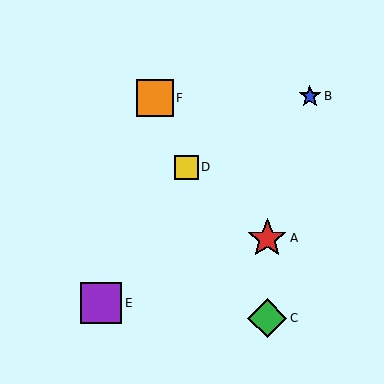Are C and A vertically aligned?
Yes, both are at x≈267.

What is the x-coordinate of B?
Object B is at x≈310.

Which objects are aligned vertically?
Objects A, C are aligned vertically.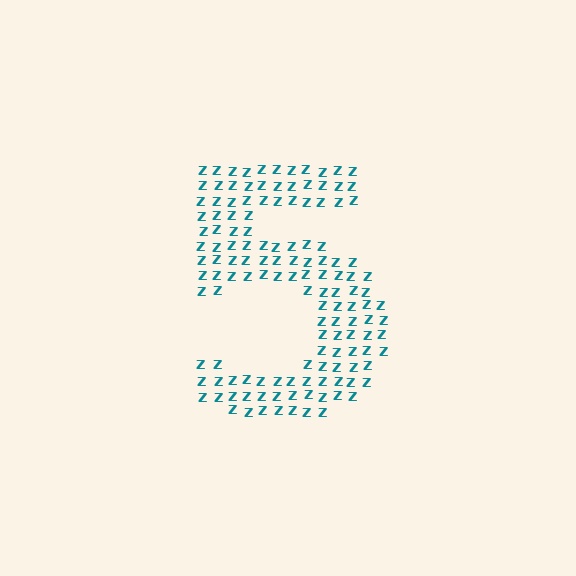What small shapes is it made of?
It is made of small letter Z's.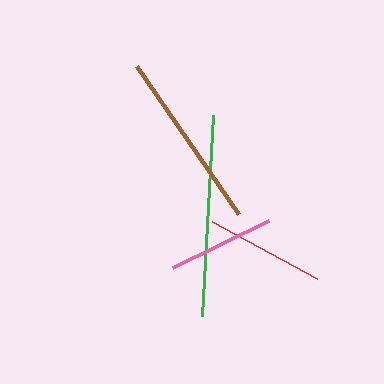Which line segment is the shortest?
The pink line is the shortest at approximately 107 pixels.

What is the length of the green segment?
The green segment is approximately 201 pixels long.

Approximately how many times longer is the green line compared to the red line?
The green line is approximately 1.7 times the length of the red line.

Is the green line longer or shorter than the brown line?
The green line is longer than the brown line.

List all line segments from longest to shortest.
From longest to shortest: green, brown, red, pink.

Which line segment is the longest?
The green line is the longest at approximately 201 pixels.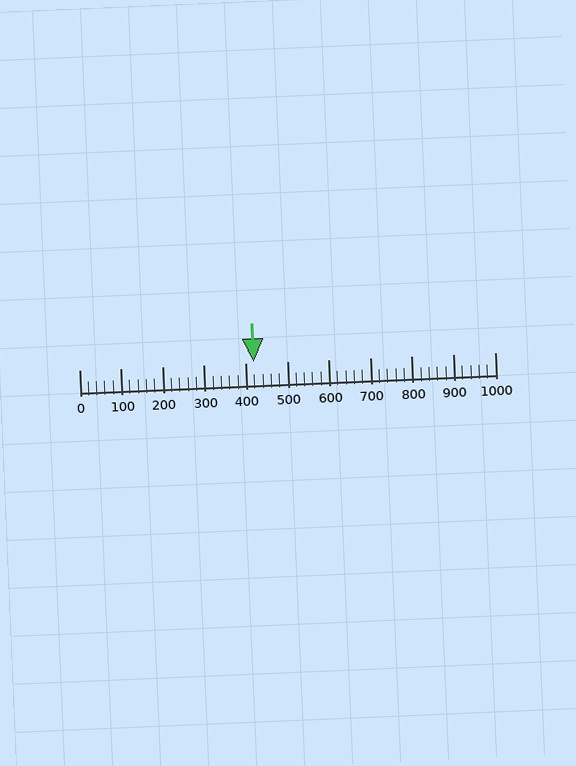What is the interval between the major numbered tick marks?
The major tick marks are spaced 100 units apart.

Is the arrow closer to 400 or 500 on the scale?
The arrow is closer to 400.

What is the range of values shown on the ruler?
The ruler shows values from 0 to 1000.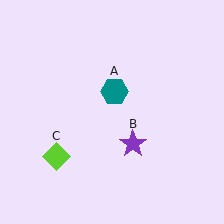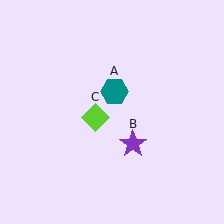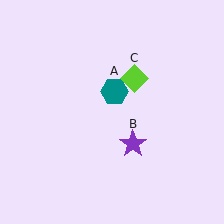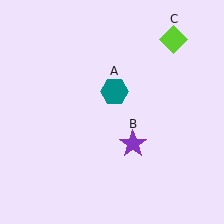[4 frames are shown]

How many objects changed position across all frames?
1 object changed position: lime diamond (object C).